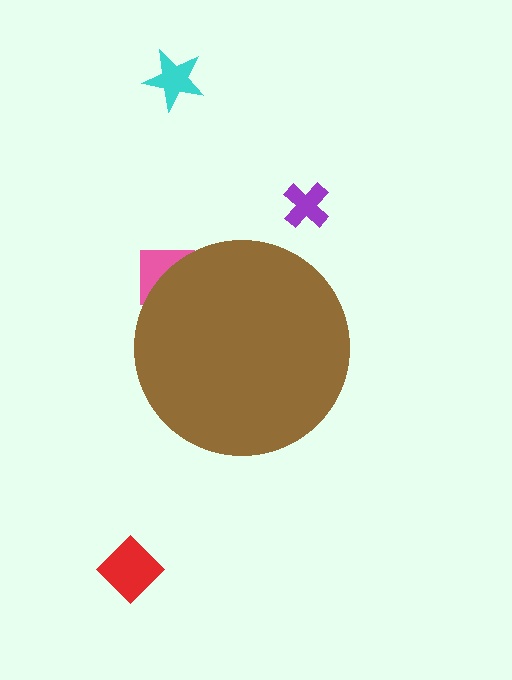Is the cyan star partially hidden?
No, the cyan star is fully visible.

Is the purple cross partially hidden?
No, the purple cross is fully visible.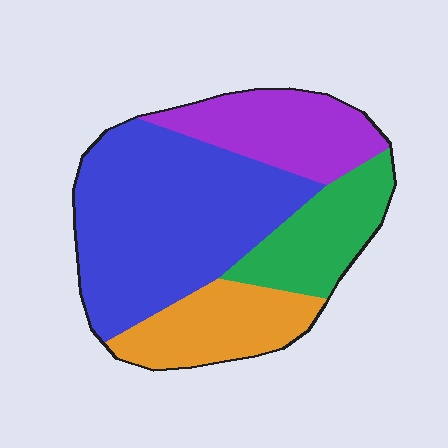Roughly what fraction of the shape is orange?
Orange takes up about one sixth (1/6) of the shape.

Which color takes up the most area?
Blue, at roughly 45%.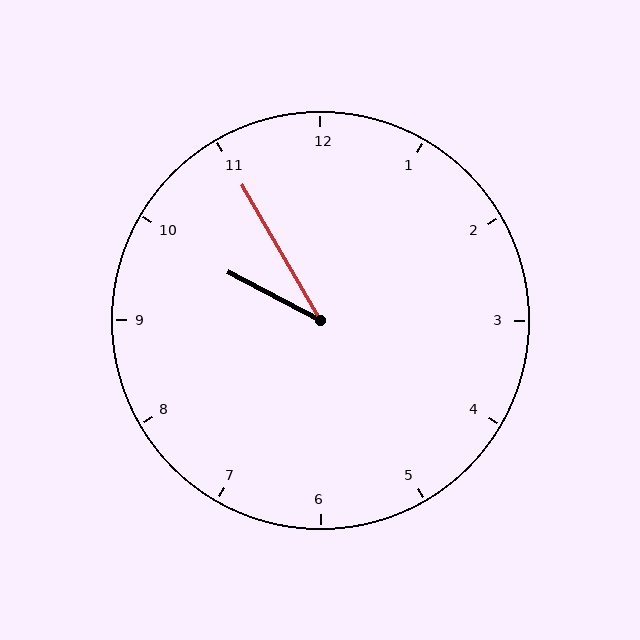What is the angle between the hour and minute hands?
Approximately 32 degrees.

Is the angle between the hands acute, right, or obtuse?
It is acute.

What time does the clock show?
9:55.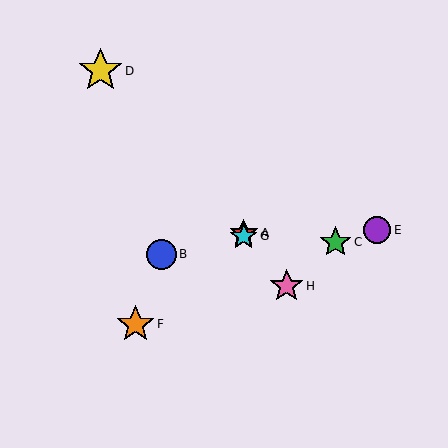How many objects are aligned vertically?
2 objects (A, G) are aligned vertically.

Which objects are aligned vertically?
Objects A, G are aligned vertically.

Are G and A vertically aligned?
Yes, both are at x≈244.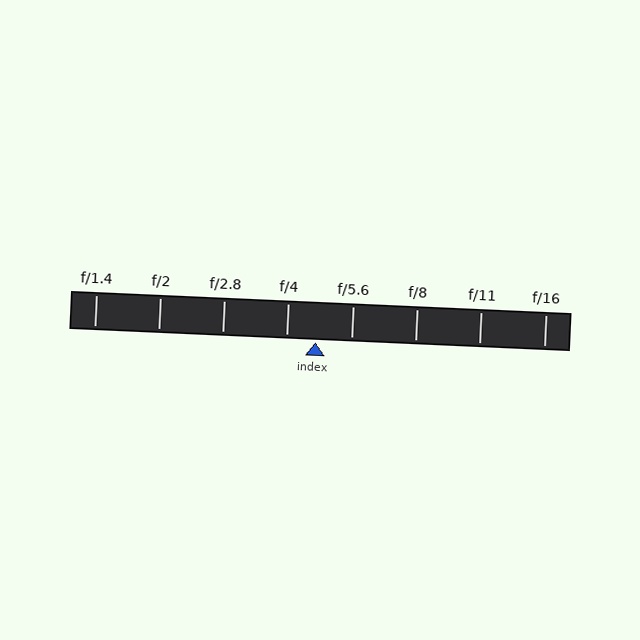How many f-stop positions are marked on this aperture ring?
There are 8 f-stop positions marked.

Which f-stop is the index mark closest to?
The index mark is closest to f/4.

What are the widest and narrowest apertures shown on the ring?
The widest aperture shown is f/1.4 and the narrowest is f/16.